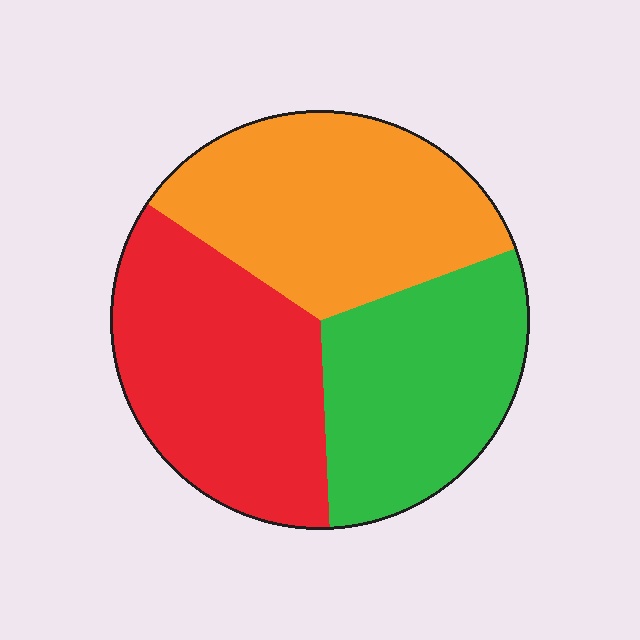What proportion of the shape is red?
Red covers about 35% of the shape.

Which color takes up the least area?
Green, at roughly 30%.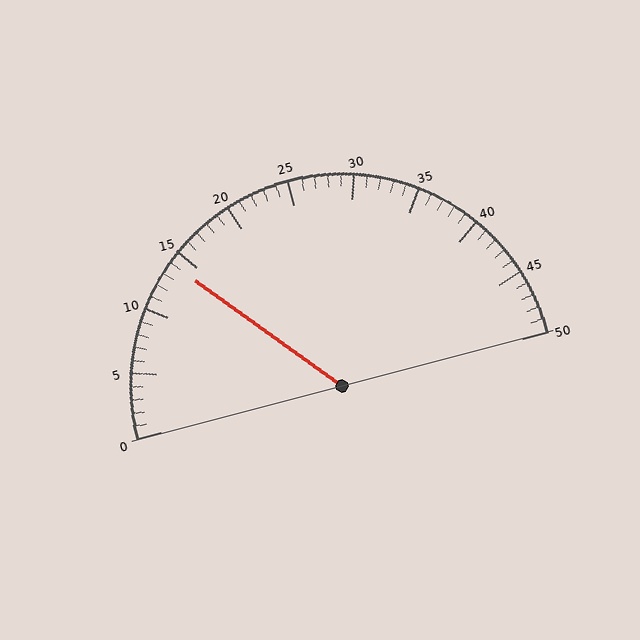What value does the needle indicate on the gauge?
The needle indicates approximately 14.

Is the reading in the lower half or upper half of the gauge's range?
The reading is in the lower half of the range (0 to 50).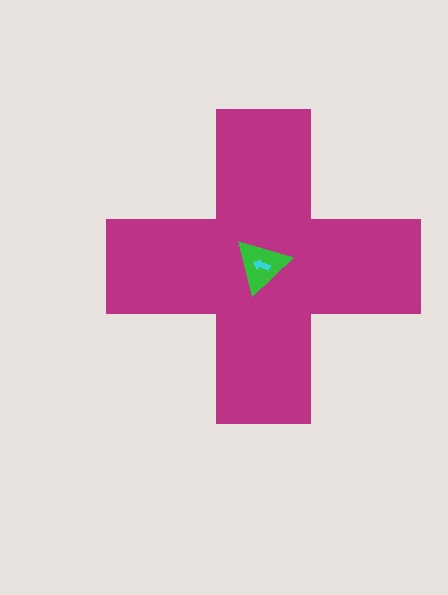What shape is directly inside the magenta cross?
The green triangle.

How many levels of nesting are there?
3.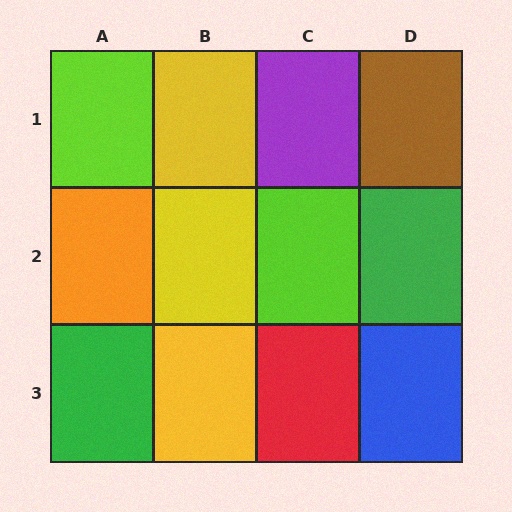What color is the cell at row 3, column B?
Yellow.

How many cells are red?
1 cell is red.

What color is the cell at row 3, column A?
Green.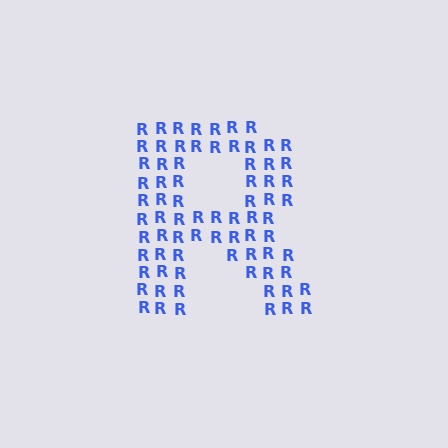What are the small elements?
The small elements are letter R's.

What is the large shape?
The large shape is the letter R.